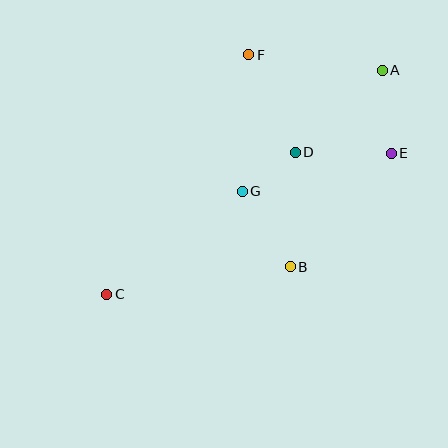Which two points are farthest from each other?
Points A and C are farthest from each other.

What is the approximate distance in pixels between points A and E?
The distance between A and E is approximately 83 pixels.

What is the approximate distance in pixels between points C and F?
The distance between C and F is approximately 278 pixels.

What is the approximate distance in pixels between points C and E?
The distance between C and E is approximately 317 pixels.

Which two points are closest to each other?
Points D and G are closest to each other.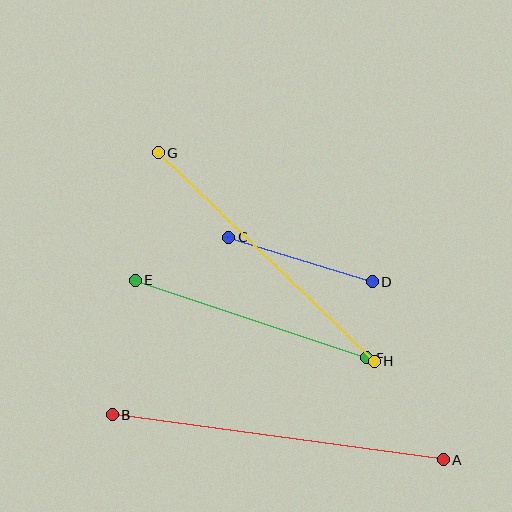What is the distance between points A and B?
The distance is approximately 334 pixels.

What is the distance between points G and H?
The distance is approximately 301 pixels.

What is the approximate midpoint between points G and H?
The midpoint is at approximately (266, 257) pixels.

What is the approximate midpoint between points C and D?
The midpoint is at approximately (300, 259) pixels.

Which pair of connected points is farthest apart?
Points A and B are farthest apart.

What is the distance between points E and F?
The distance is approximately 244 pixels.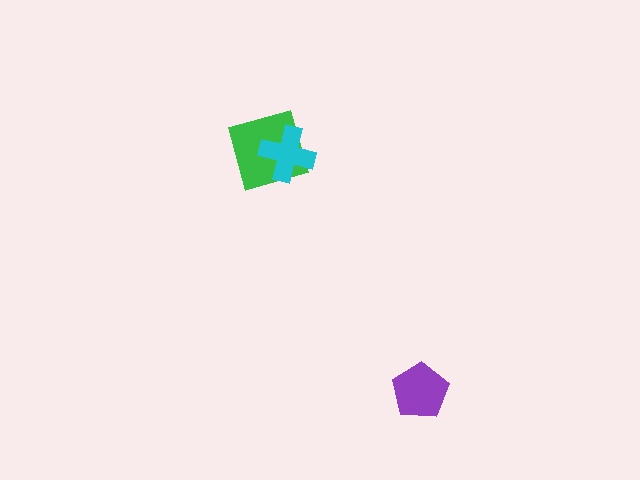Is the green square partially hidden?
Yes, it is partially covered by another shape.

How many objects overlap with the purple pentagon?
0 objects overlap with the purple pentagon.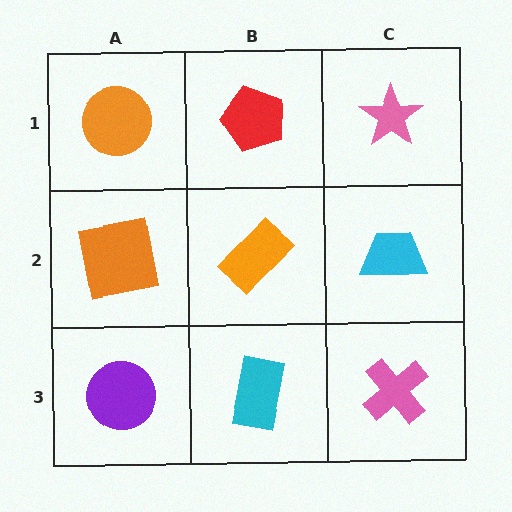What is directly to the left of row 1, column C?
A red pentagon.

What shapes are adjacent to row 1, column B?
An orange rectangle (row 2, column B), an orange circle (row 1, column A), a pink star (row 1, column C).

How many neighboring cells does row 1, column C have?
2.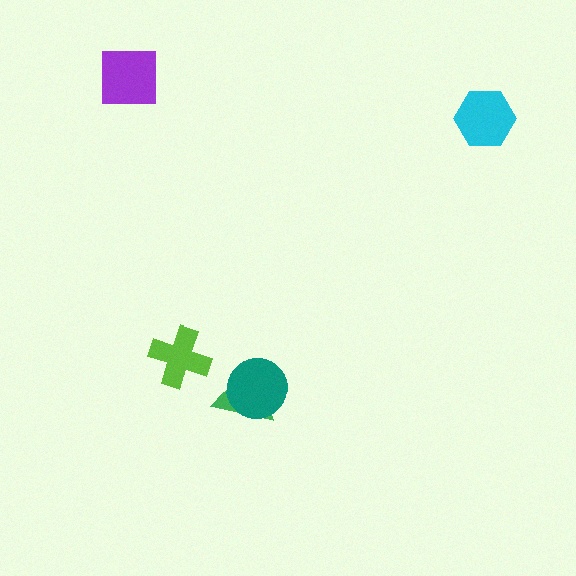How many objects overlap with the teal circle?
1 object overlaps with the teal circle.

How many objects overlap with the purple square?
0 objects overlap with the purple square.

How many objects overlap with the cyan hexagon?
0 objects overlap with the cyan hexagon.